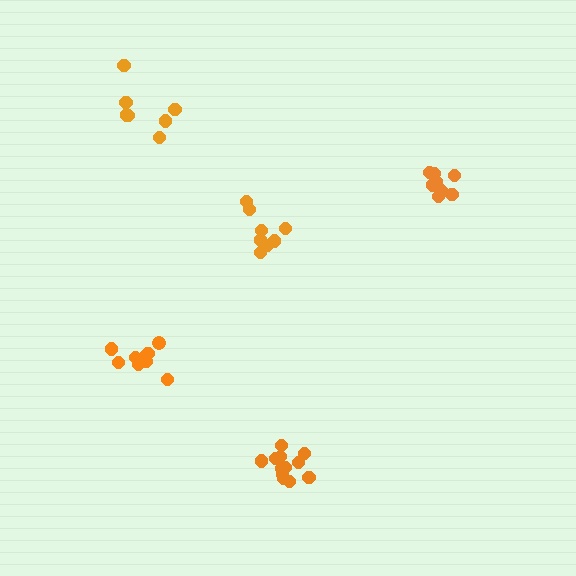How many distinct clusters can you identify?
There are 5 distinct clusters.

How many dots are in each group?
Group 1: 9 dots, Group 2: 8 dots, Group 3: 7 dots, Group 4: 8 dots, Group 5: 12 dots (44 total).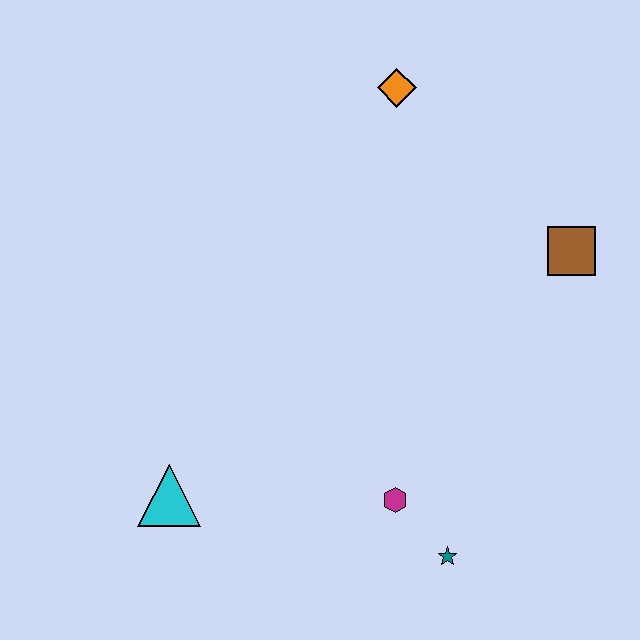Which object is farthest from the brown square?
The cyan triangle is farthest from the brown square.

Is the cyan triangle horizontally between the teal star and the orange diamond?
No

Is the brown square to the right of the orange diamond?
Yes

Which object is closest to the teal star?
The magenta hexagon is closest to the teal star.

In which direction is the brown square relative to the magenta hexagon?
The brown square is above the magenta hexagon.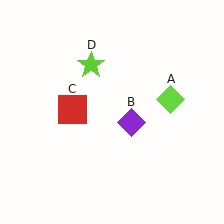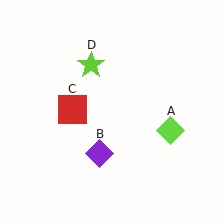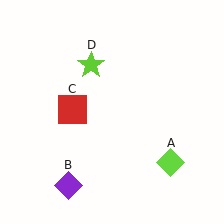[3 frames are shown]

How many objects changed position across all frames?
2 objects changed position: lime diamond (object A), purple diamond (object B).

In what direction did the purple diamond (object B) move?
The purple diamond (object B) moved down and to the left.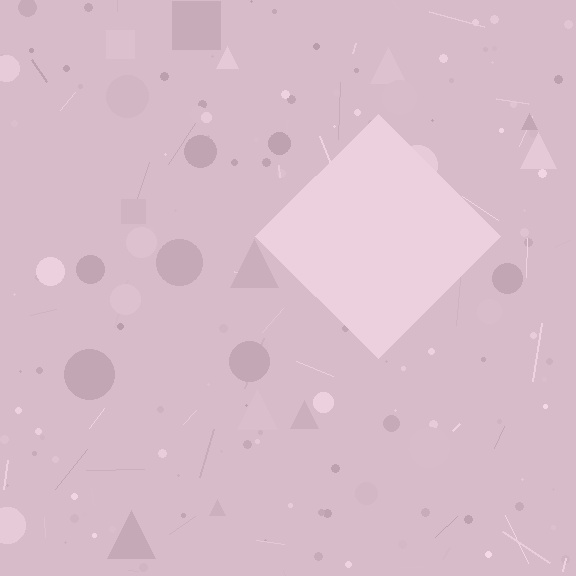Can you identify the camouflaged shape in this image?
The camouflaged shape is a diamond.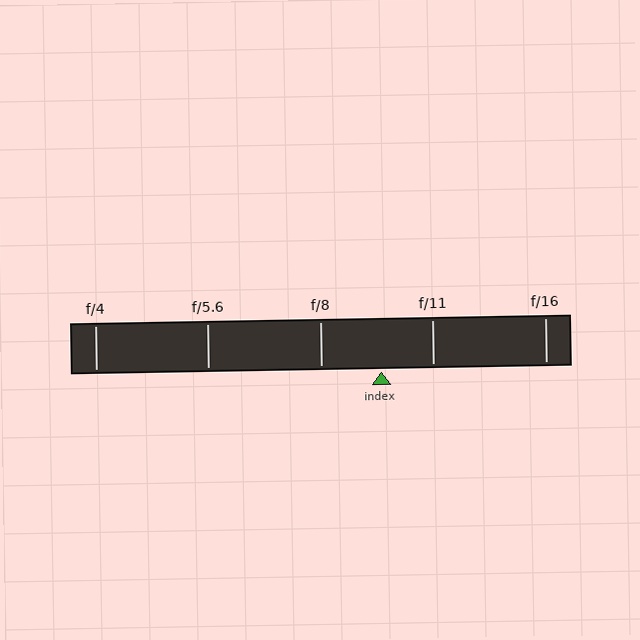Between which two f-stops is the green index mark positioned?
The index mark is between f/8 and f/11.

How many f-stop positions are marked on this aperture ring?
There are 5 f-stop positions marked.